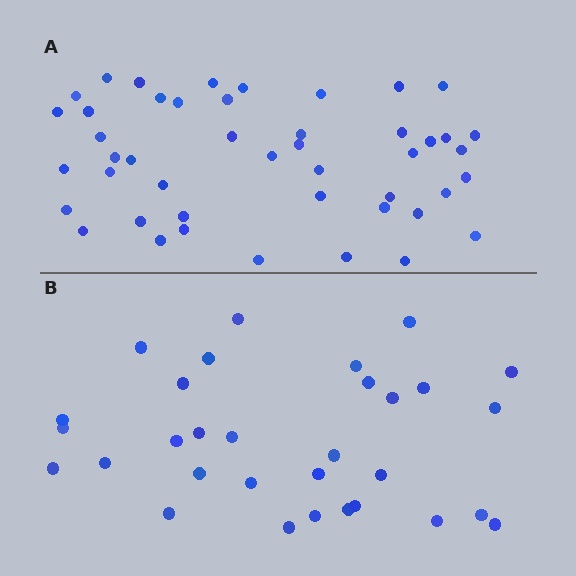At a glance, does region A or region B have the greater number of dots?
Region A (the top region) has more dots.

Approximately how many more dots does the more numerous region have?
Region A has approximately 15 more dots than region B.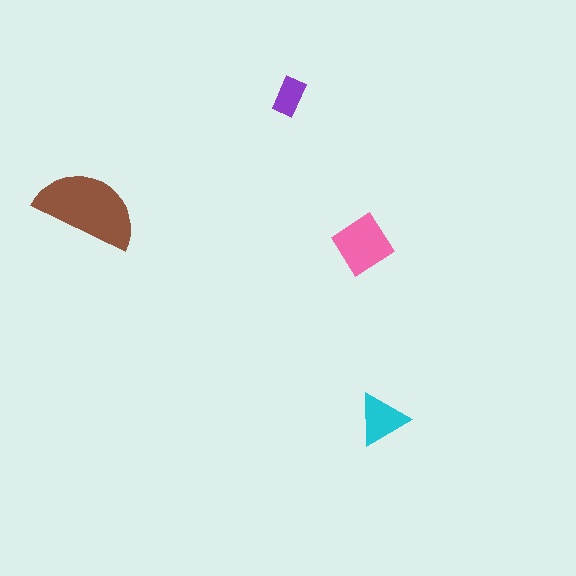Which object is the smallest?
The purple rectangle.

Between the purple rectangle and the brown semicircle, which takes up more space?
The brown semicircle.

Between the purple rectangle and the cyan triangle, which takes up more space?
The cyan triangle.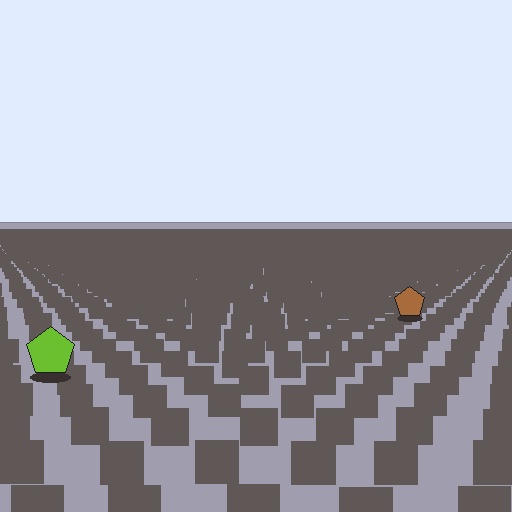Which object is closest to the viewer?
The lime pentagon is closest. The texture marks near it are larger and more spread out.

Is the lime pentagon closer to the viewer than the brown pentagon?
Yes. The lime pentagon is closer — you can tell from the texture gradient: the ground texture is coarser near it.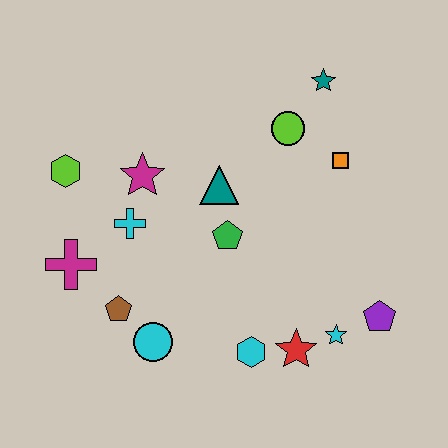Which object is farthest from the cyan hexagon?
The teal star is farthest from the cyan hexagon.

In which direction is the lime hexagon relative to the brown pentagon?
The lime hexagon is above the brown pentagon.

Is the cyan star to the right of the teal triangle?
Yes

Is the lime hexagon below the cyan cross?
No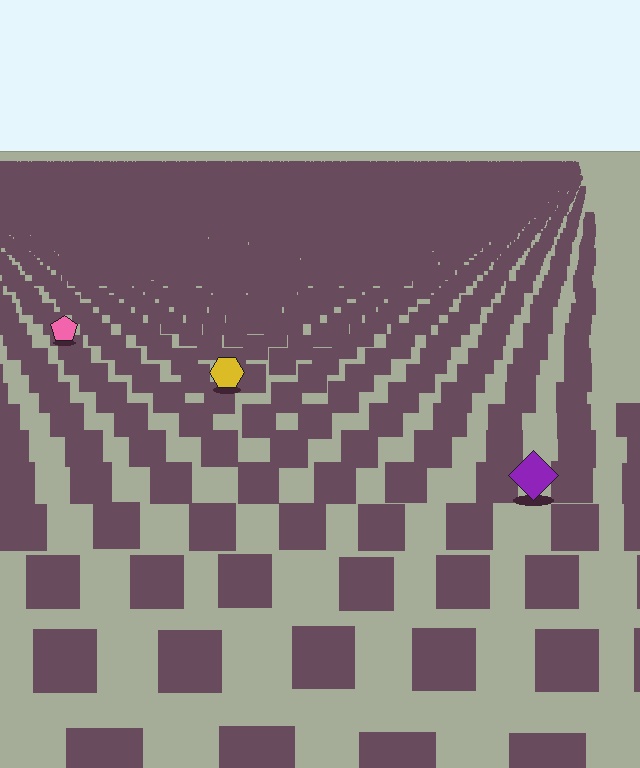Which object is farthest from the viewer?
The pink pentagon is farthest from the viewer. It appears smaller and the ground texture around it is denser.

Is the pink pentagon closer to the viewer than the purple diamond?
No. The purple diamond is closer — you can tell from the texture gradient: the ground texture is coarser near it.